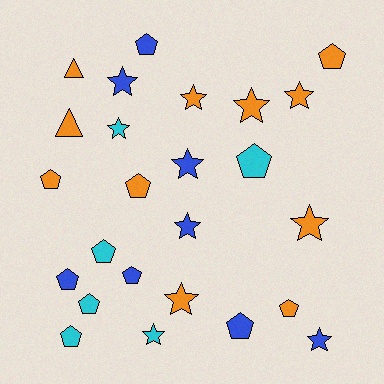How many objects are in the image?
There are 25 objects.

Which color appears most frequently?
Orange, with 11 objects.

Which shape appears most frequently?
Pentagon, with 12 objects.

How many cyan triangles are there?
There are no cyan triangles.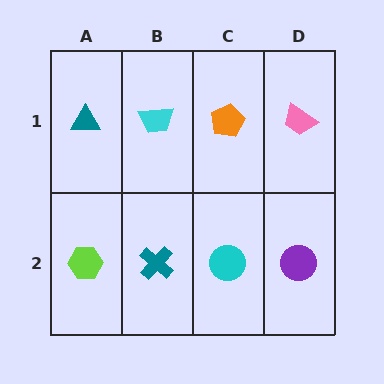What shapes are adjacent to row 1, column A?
A lime hexagon (row 2, column A), a cyan trapezoid (row 1, column B).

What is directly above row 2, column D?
A pink trapezoid.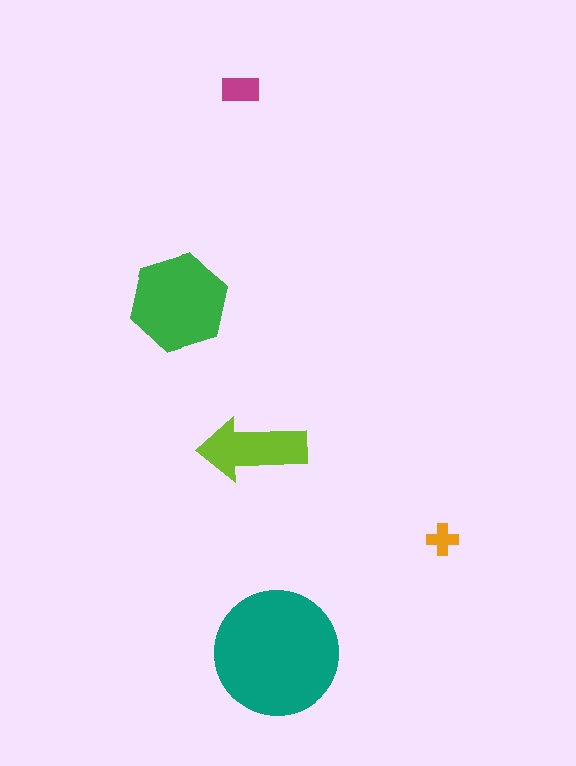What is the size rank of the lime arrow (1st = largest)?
3rd.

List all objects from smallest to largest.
The orange cross, the magenta rectangle, the lime arrow, the green hexagon, the teal circle.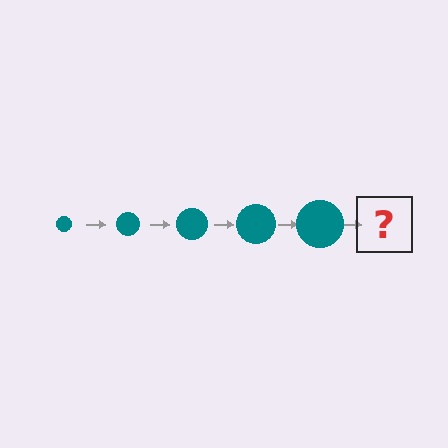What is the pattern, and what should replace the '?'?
The pattern is that the circle gets progressively larger each step. The '?' should be a teal circle, larger than the previous one.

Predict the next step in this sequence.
The next step is a teal circle, larger than the previous one.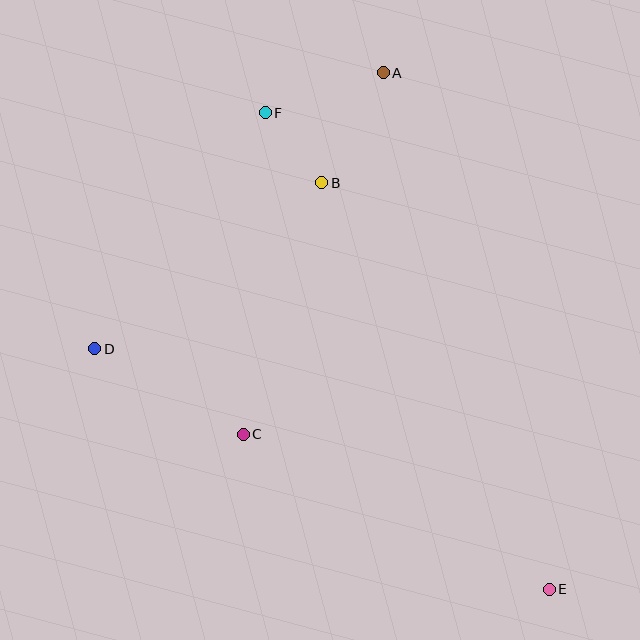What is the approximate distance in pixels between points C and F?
The distance between C and F is approximately 322 pixels.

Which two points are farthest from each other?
Points E and F are farthest from each other.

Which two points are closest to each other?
Points B and F are closest to each other.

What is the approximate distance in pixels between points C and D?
The distance between C and D is approximately 171 pixels.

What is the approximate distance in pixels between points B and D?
The distance between B and D is approximately 281 pixels.